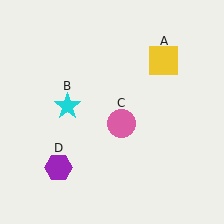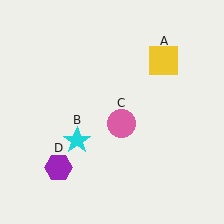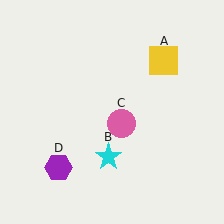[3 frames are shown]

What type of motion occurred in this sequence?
The cyan star (object B) rotated counterclockwise around the center of the scene.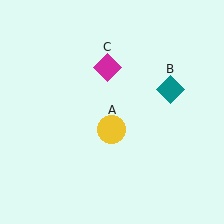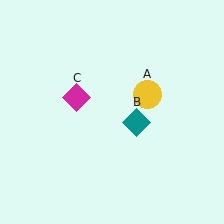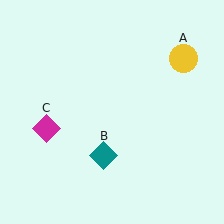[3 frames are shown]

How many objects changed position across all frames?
3 objects changed position: yellow circle (object A), teal diamond (object B), magenta diamond (object C).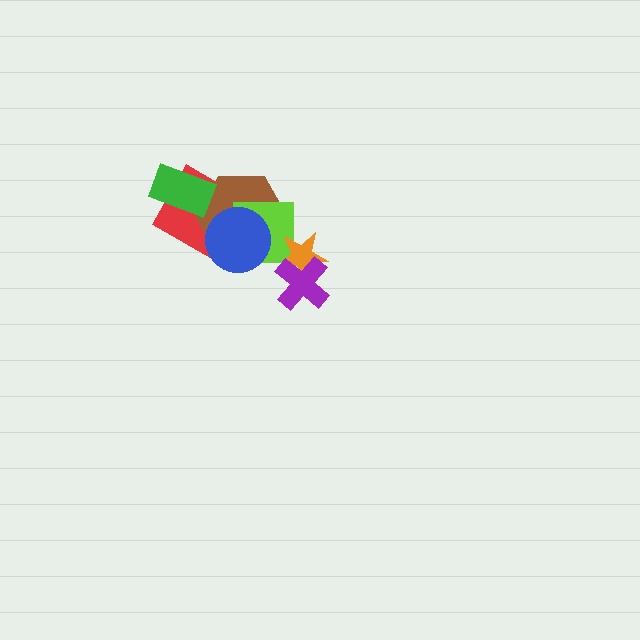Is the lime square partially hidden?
Yes, it is partially covered by another shape.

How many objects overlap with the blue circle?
3 objects overlap with the blue circle.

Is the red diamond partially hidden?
Yes, it is partially covered by another shape.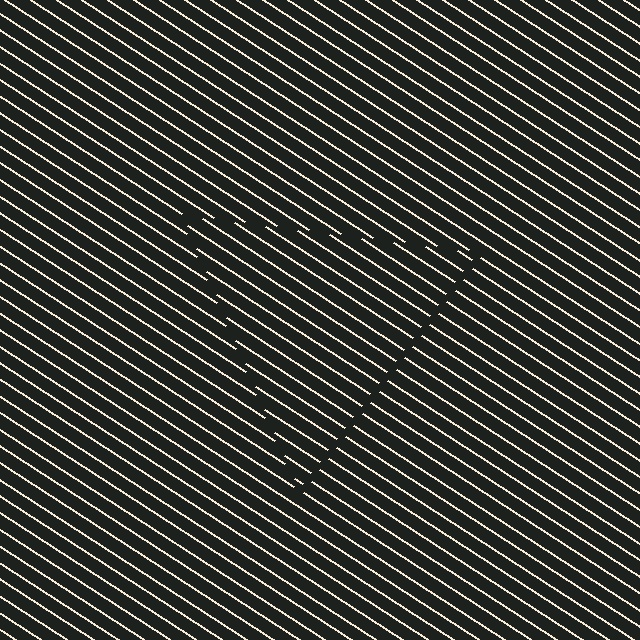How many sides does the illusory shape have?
3 sides — the line-ends trace a triangle.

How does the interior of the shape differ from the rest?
The interior of the shape contains the same grating, shifted by half a period — the contour is defined by the phase discontinuity where line-ends from the inner and outer gratings abut.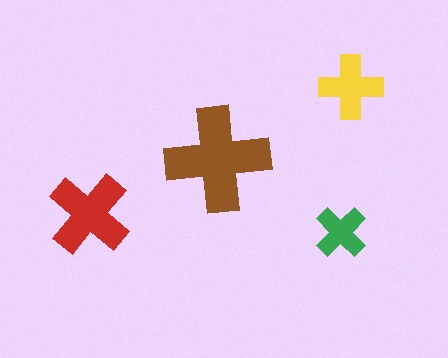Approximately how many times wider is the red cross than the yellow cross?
About 1.5 times wider.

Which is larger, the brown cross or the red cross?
The brown one.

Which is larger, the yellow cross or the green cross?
The yellow one.